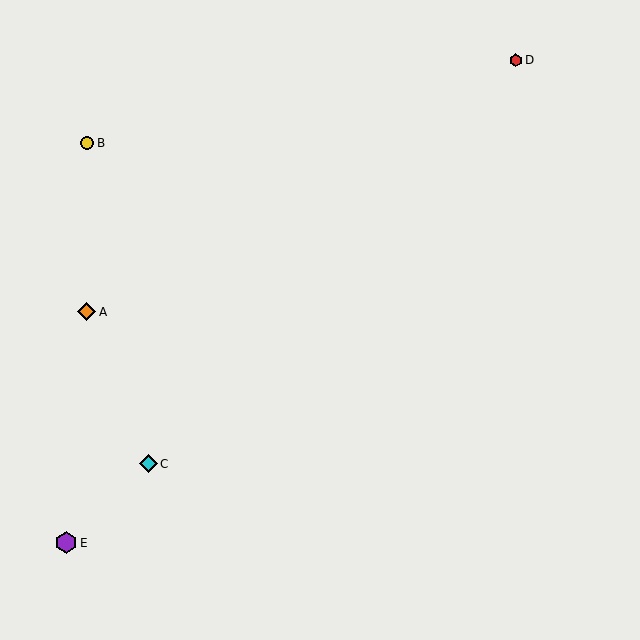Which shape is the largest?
The purple hexagon (labeled E) is the largest.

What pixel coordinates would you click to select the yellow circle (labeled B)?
Click at (87, 143) to select the yellow circle B.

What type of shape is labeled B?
Shape B is a yellow circle.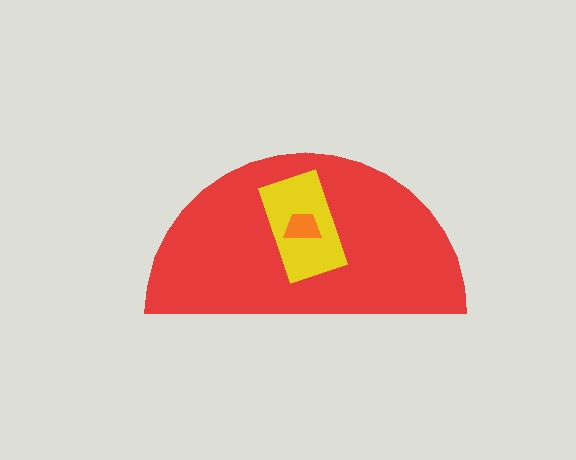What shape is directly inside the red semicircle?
The yellow rectangle.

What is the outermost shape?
The red semicircle.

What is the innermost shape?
The orange trapezoid.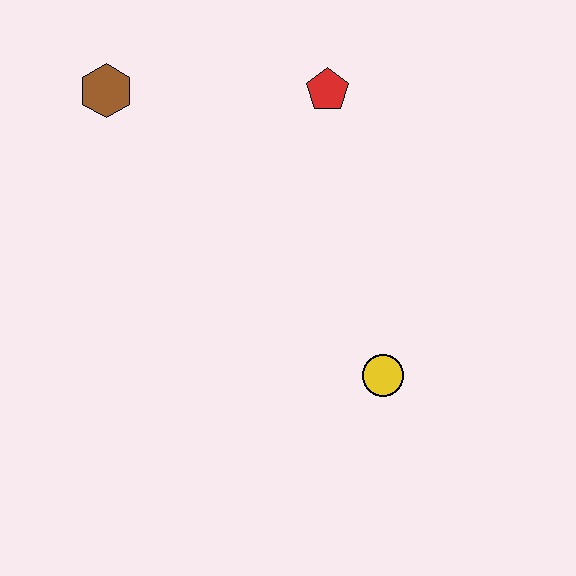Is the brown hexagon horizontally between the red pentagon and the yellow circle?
No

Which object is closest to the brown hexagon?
The red pentagon is closest to the brown hexagon.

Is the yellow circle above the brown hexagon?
No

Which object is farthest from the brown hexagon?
The yellow circle is farthest from the brown hexagon.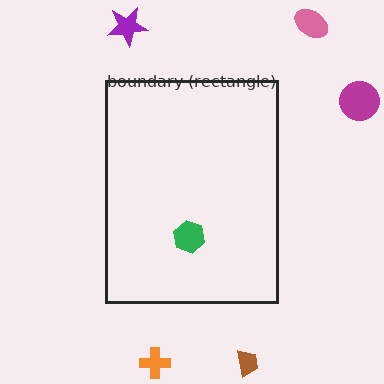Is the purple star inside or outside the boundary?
Outside.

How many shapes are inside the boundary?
1 inside, 5 outside.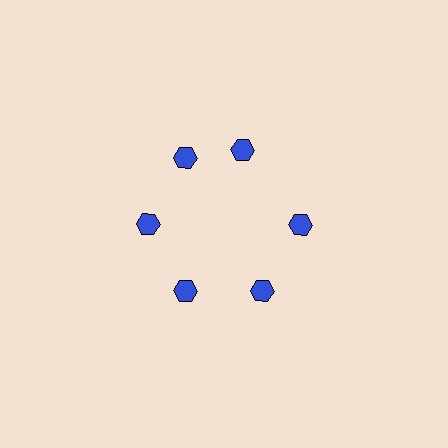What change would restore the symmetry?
The symmetry would be restored by rotating it back into even spacing with its neighbors so that all 6 hexagons sit at equal angles and equal distance from the center.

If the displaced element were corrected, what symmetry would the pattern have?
It would have 6-fold rotational symmetry — the pattern would map onto itself every 60 degrees.